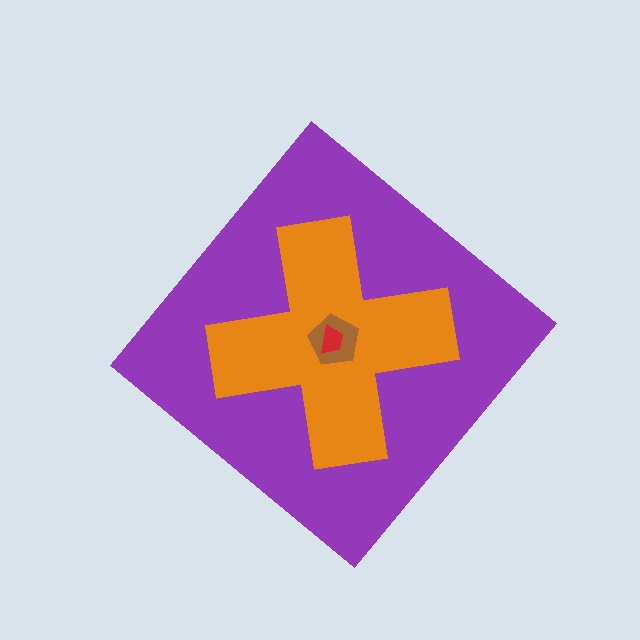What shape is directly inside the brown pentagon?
The red trapezoid.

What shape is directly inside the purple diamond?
The orange cross.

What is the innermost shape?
The red trapezoid.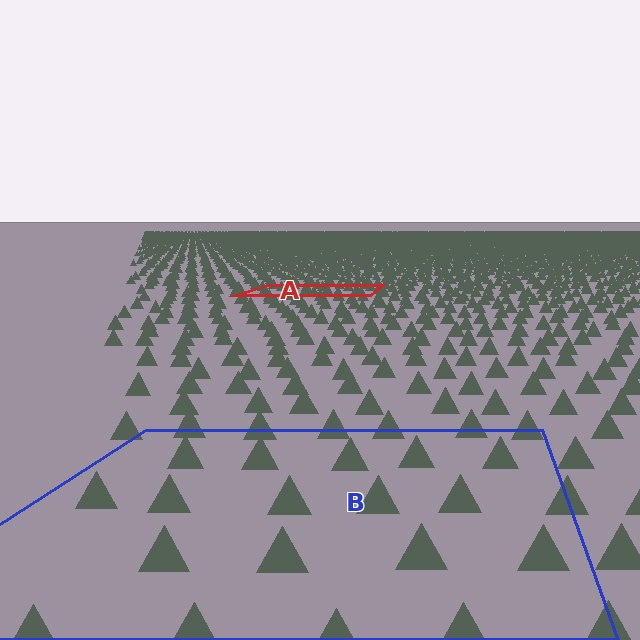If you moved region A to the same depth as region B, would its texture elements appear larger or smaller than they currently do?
They would appear larger. At a closer depth, the same texture elements are projected at a bigger on-screen size.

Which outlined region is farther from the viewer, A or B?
Region A is farther from the viewer — the texture elements inside it appear smaller and more densely packed.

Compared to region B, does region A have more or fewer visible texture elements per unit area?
Region A has more texture elements per unit area — they are packed more densely because it is farther away.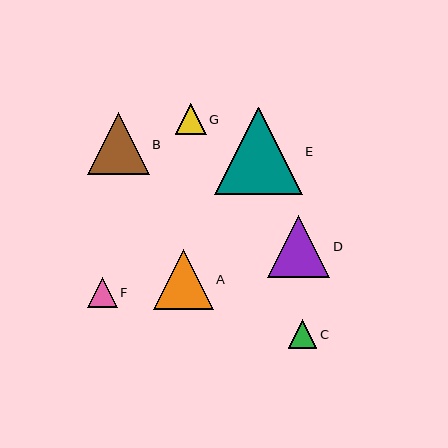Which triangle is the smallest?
Triangle C is the smallest with a size of approximately 29 pixels.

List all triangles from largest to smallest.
From largest to smallest: E, D, B, A, G, F, C.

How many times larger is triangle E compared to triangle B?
Triangle E is approximately 1.4 times the size of triangle B.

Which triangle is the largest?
Triangle E is the largest with a size of approximately 87 pixels.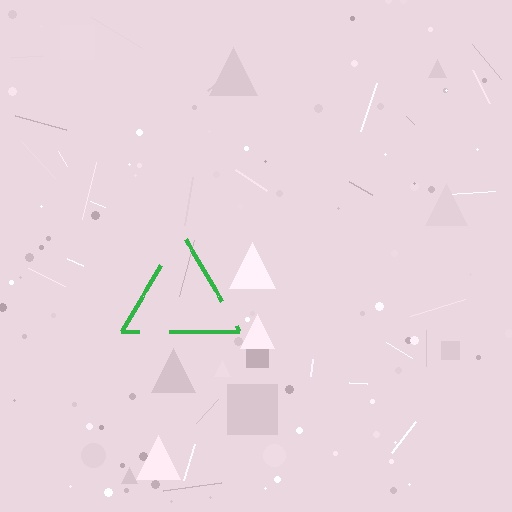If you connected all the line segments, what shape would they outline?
They would outline a triangle.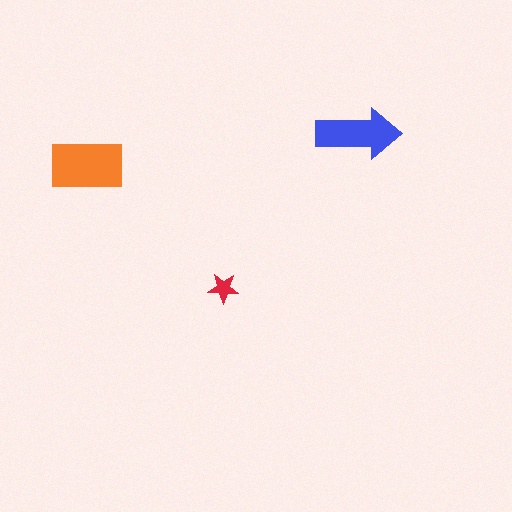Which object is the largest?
The orange rectangle.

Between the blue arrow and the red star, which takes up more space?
The blue arrow.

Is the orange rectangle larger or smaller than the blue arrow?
Larger.